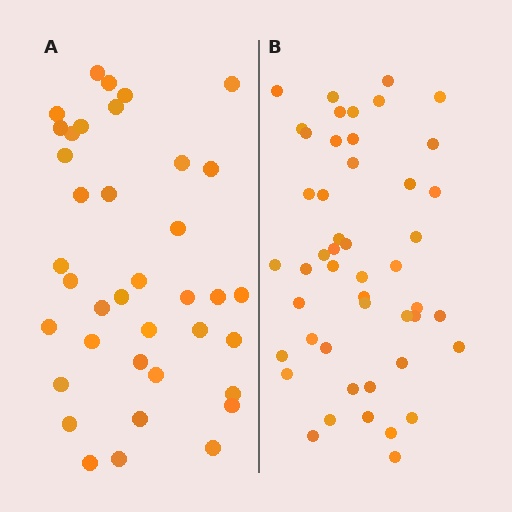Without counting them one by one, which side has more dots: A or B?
Region B (the right region) has more dots.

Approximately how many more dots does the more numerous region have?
Region B has roughly 10 or so more dots than region A.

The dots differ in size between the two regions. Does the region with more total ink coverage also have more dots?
No. Region A has more total ink coverage because its dots are larger, but region B actually contains more individual dots. Total area can be misleading — the number of items is what matters here.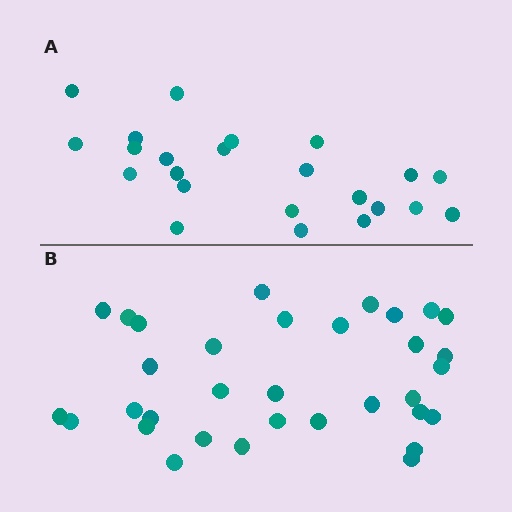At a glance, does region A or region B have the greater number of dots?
Region B (the bottom region) has more dots.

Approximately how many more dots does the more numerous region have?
Region B has roughly 10 or so more dots than region A.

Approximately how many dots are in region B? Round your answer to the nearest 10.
About 30 dots. (The exact count is 33, which rounds to 30.)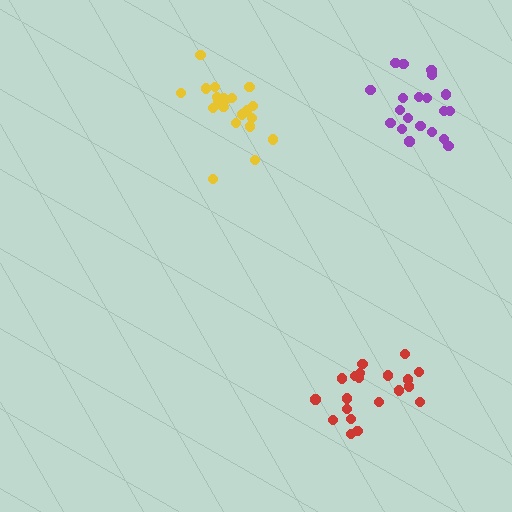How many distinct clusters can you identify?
There are 3 distinct clusters.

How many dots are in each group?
Group 1: 20 dots, Group 2: 21 dots, Group 3: 20 dots (61 total).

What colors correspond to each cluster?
The clusters are colored: purple, yellow, red.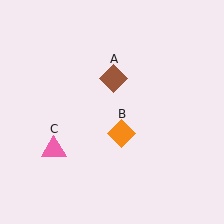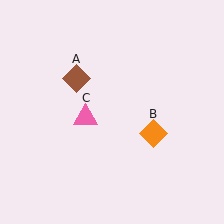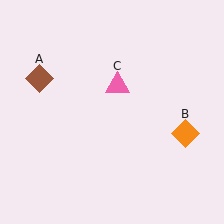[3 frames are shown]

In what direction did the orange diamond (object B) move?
The orange diamond (object B) moved right.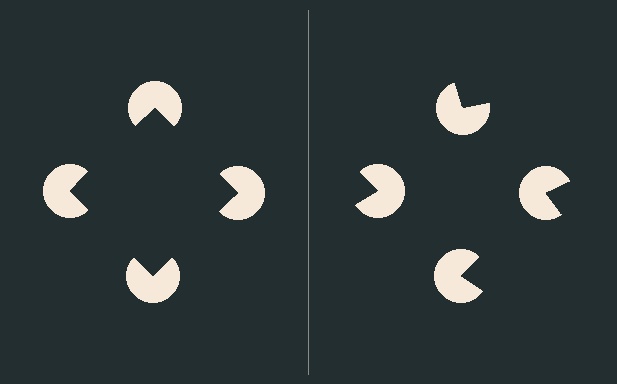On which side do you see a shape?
An illusory square appears on the left side. On the right side the wedge cuts are rotated, so no coherent shape forms.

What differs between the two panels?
The pac-man discs are positioned identically on both sides; only the wedge orientations differ. On the left they align to a square; on the right they are misaligned.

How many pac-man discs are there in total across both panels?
8 — 4 on each side.